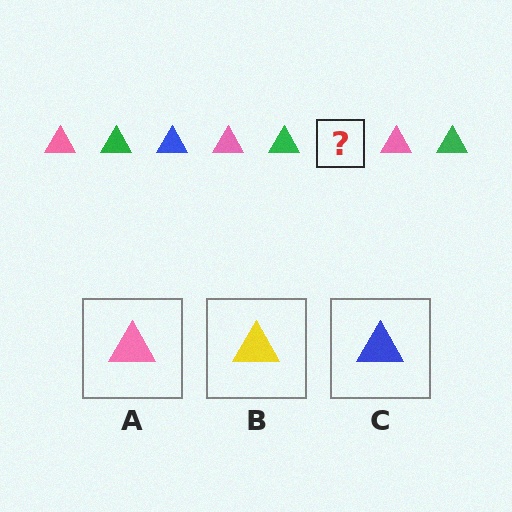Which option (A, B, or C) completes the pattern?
C.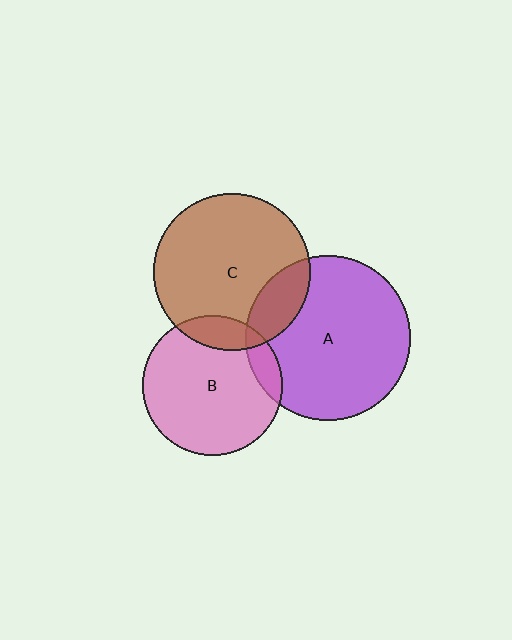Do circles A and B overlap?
Yes.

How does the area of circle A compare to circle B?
Approximately 1.4 times.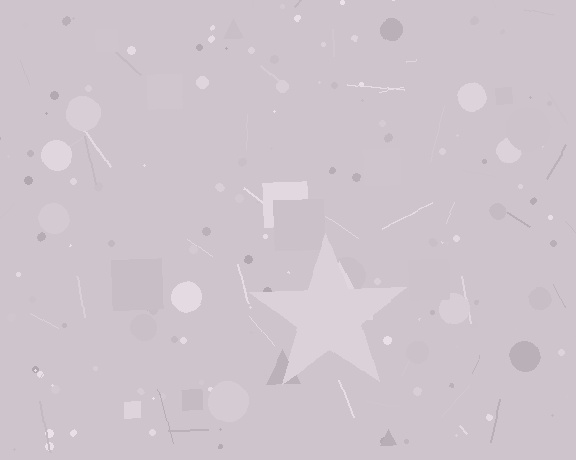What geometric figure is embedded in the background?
A star is embedded in the background.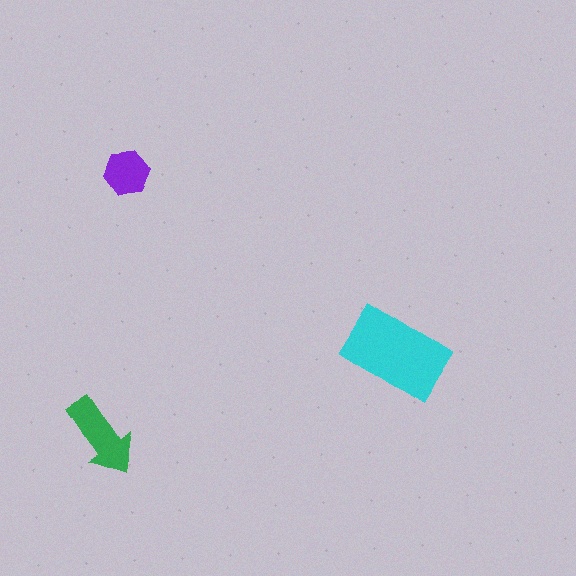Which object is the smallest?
The purple hexagon.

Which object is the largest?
The cyan rectangle.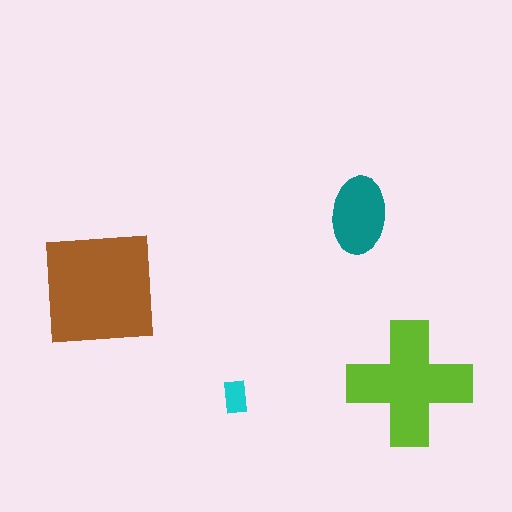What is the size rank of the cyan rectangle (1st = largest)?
4th.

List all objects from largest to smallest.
The brown square, the lime cross, the teal ellipse, the cyan rectangle.